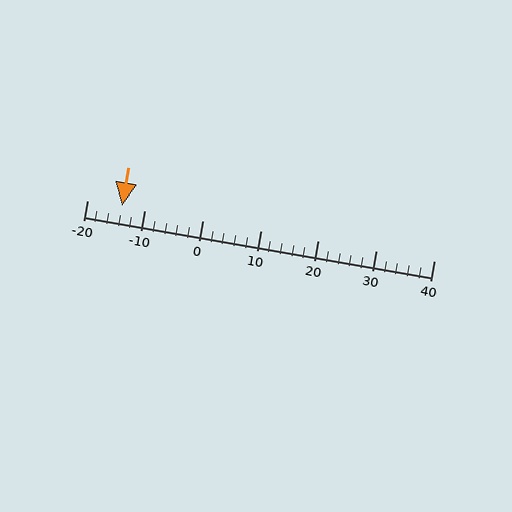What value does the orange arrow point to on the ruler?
The orange arrow points to approximately -14.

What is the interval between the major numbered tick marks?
The major tick marks are spaced 10 units apart.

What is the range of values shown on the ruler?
The ruler shows values from -20 to 40.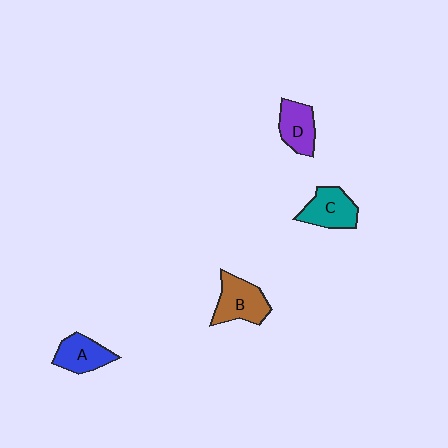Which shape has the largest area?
Shape B (brown).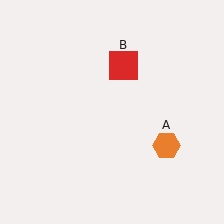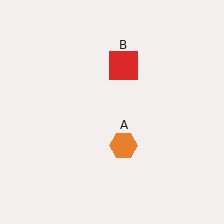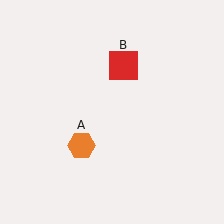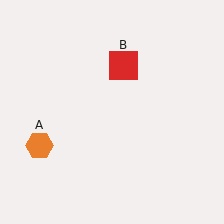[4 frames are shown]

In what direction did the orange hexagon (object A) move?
The orange hexagon (object A) moved left.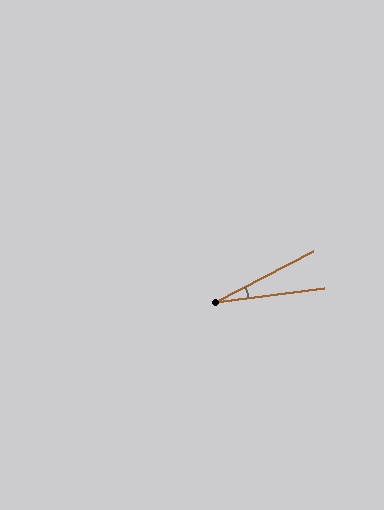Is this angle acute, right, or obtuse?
It is acute.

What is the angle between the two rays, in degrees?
Approximately 20 degrees.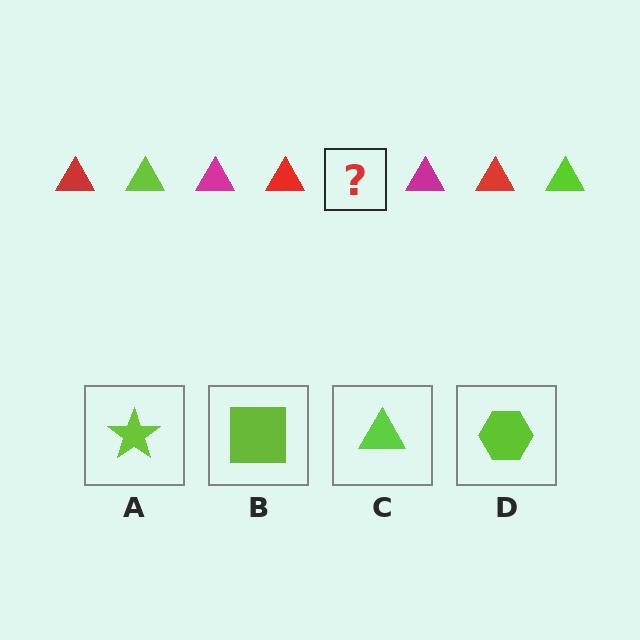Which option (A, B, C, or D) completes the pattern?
C.